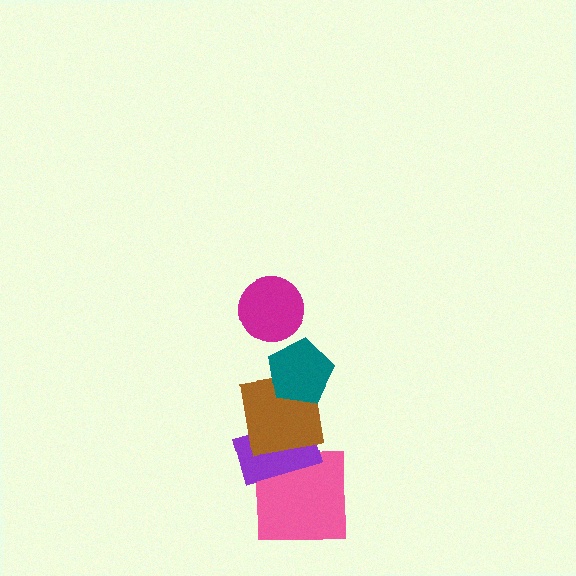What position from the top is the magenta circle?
The magenta circle is 1st from the top.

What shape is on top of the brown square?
The teal pentagon is on top of the brown square.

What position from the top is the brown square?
The brown square is 3rd from the top.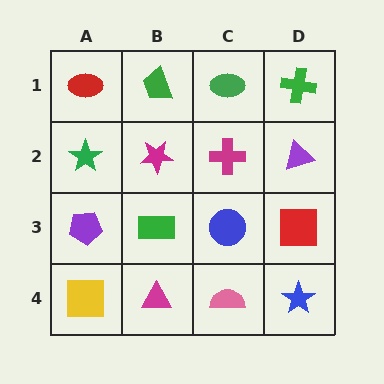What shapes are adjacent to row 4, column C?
A blue circle (row 3, column C), a magenta triangle (row 4, column B), a blue star (row 4, column D).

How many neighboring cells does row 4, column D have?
2.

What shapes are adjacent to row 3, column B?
A magenta star (row 2, column B), a magenta triangle (row 4, column B), a purple pentagon (row 3, column A), a blue circle (row 3, column C).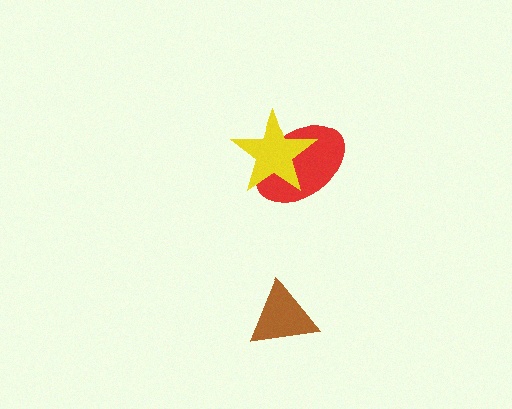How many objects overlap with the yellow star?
1 object overlaps with the yellow star.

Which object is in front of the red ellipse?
The yellow star is in front of the red ellipse.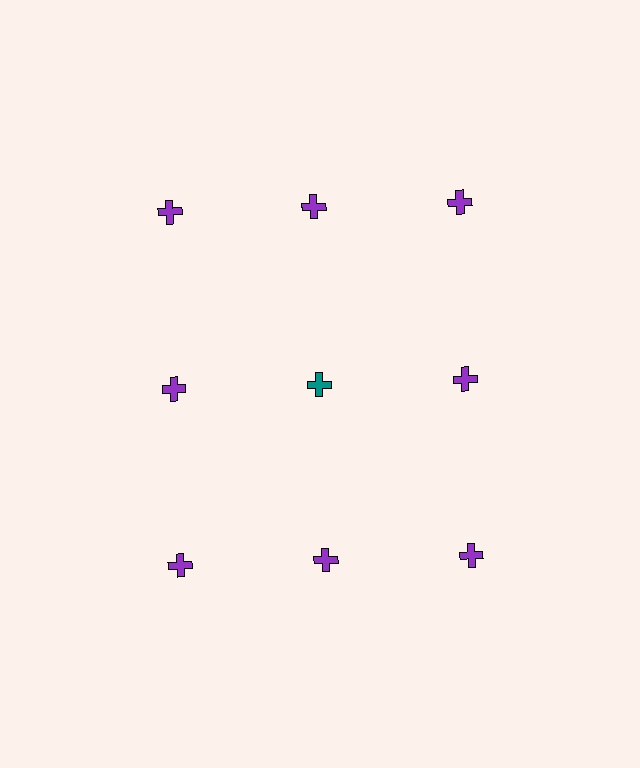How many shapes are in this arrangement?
There are 9 shapes arranged in a grid pattern.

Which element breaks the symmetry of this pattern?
The teal cross in the second row, second from left column breaks the symmetry. All other shapes are purple crosses.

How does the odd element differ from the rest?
It has a different color: teal instead of purple.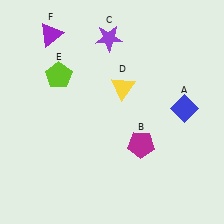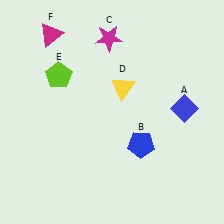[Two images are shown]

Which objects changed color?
B changed from magenta to blue. C changed from purple to magenta. F changed from purple to magenta.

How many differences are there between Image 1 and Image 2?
There are 3 differences between the two images.